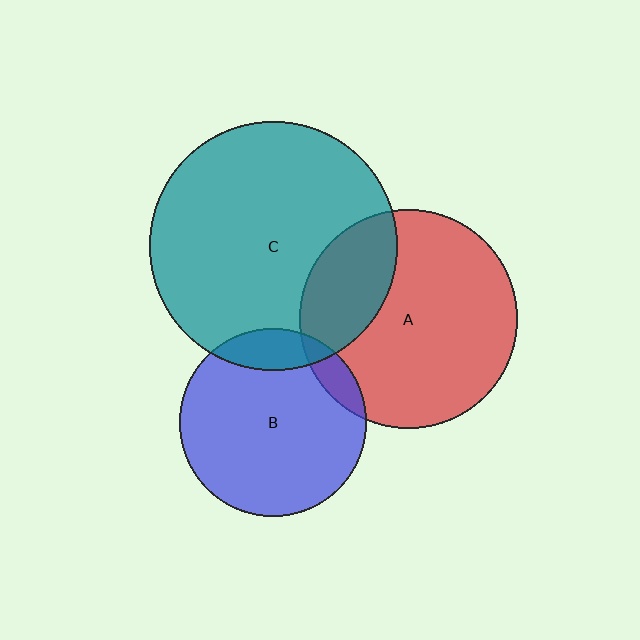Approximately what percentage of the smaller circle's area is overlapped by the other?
Approximately 25%.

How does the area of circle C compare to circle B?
Approximately 1.7 times.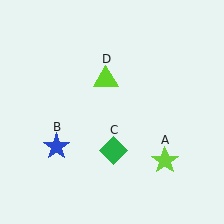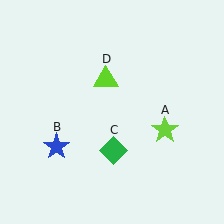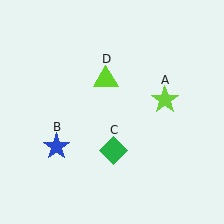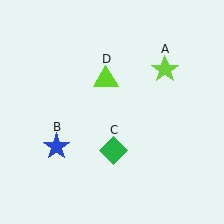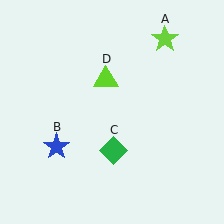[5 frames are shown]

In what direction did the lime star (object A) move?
The lime star (object A) moved up.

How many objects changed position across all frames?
1 object changed position: lime star (object A).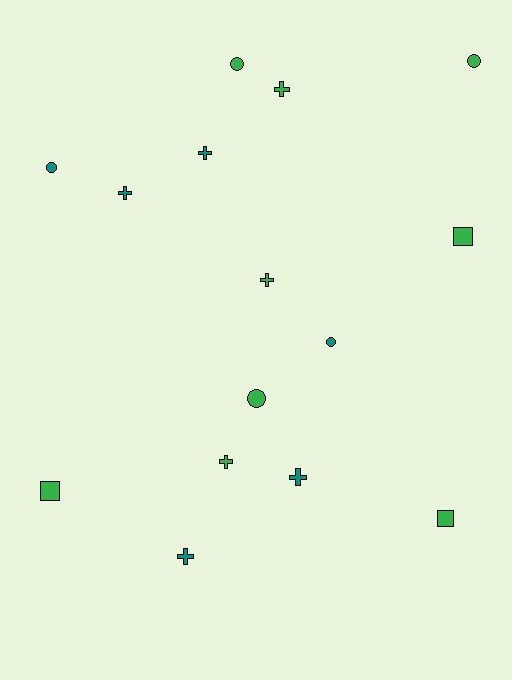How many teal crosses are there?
There are 4 teal crosses.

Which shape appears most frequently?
Cross, with 7 objects.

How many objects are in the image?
There are 15 objects.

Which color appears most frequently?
Green, with 9 objects.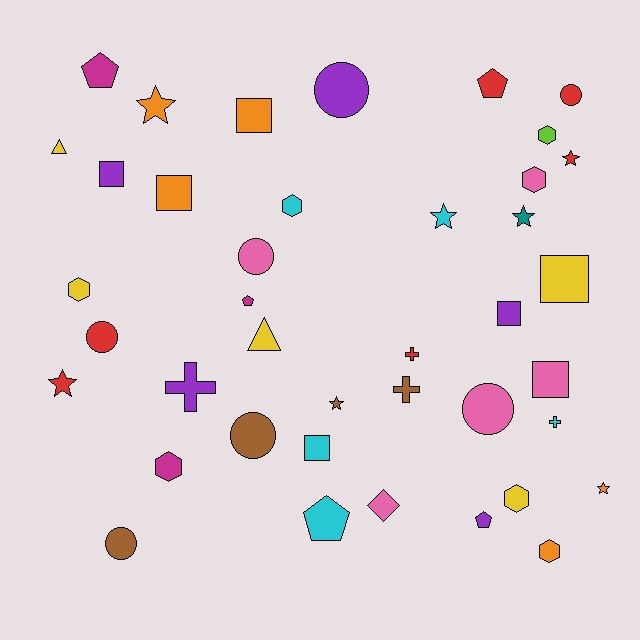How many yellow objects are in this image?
There are 5 yellow objects.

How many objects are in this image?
There are 40 objects.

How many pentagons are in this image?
There are 5 pentagons.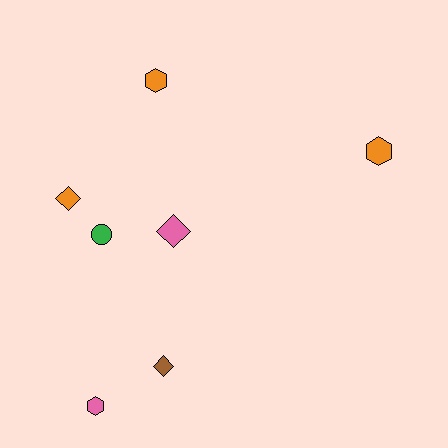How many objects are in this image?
There are 7 objects.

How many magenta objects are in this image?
There are no magenta objects.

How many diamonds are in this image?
There are 3 diamonds.